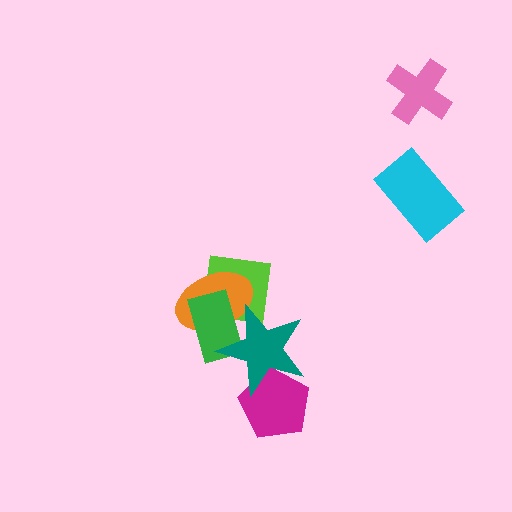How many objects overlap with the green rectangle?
3 objects overlap with the green rectangle.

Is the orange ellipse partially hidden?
Yes, it is partially covered by another shape.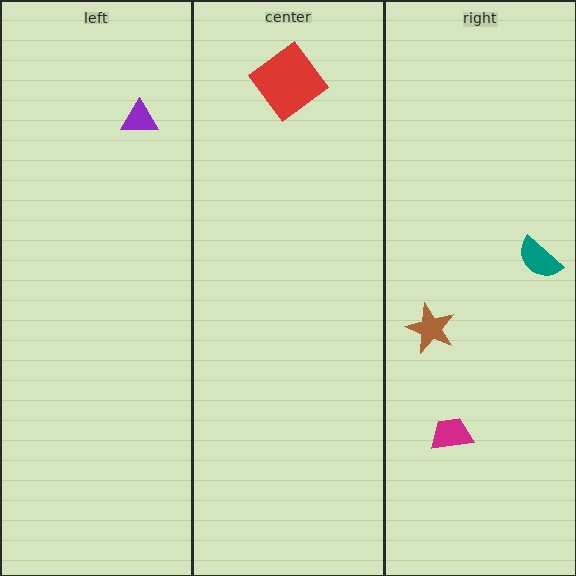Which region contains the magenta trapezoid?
The right region.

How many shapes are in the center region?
1.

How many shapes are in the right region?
3.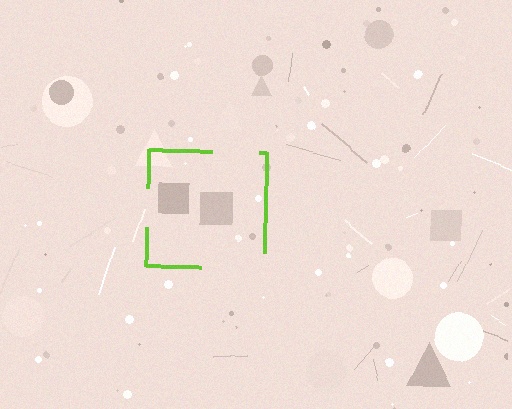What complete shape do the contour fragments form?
The contour fragments form a square.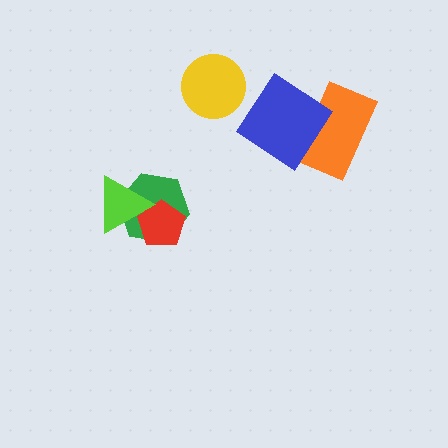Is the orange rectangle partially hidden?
Yes, it is partially covered by another shape.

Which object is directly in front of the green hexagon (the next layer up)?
The red pentagon is directly in front of the green hexagon.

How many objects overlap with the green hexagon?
2 objects overlap with the green hexagon.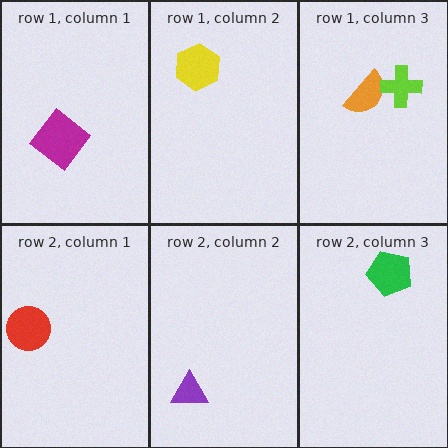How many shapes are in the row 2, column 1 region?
1.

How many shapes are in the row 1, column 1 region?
1.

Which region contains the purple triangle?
The row 2, column 2 region.